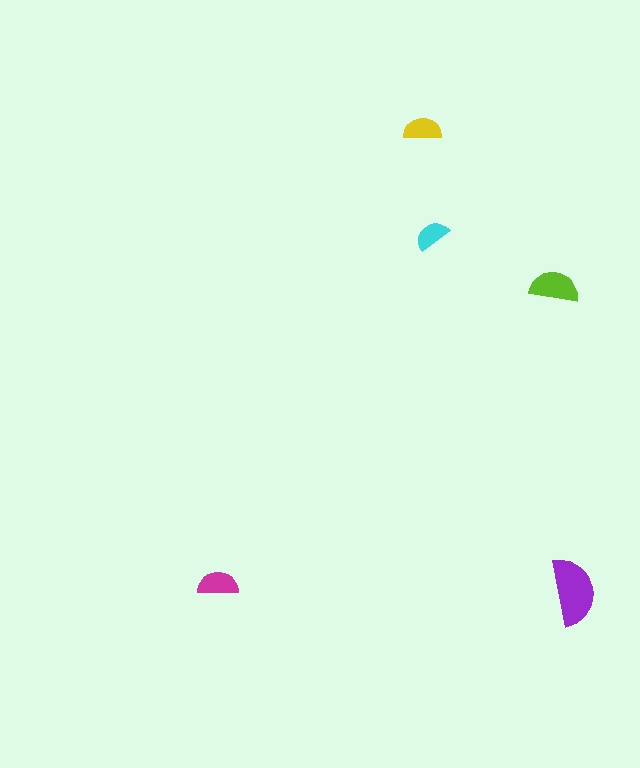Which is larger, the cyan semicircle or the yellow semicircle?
The yellow one.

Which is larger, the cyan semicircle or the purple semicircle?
The purple one.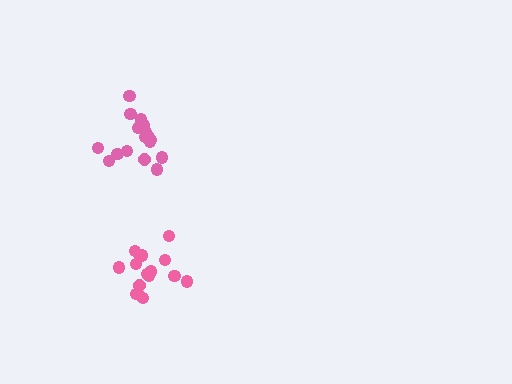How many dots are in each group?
Group 1: 17 dots, Group 2: 18 dots (35 total).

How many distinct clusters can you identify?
There are 2 distinct clusters.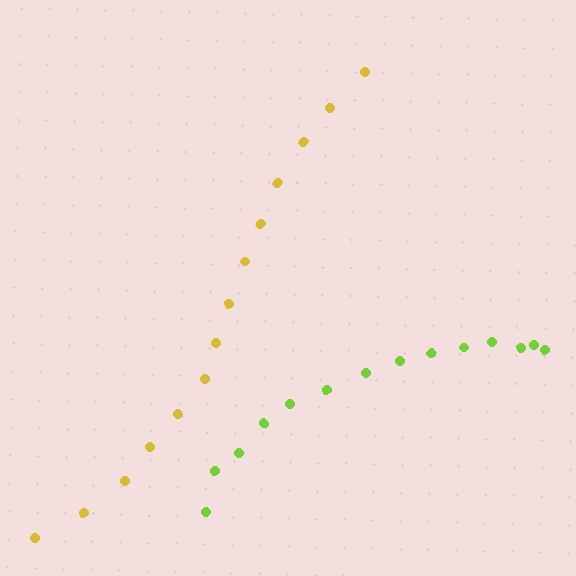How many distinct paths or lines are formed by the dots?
There are 2 distinct paths.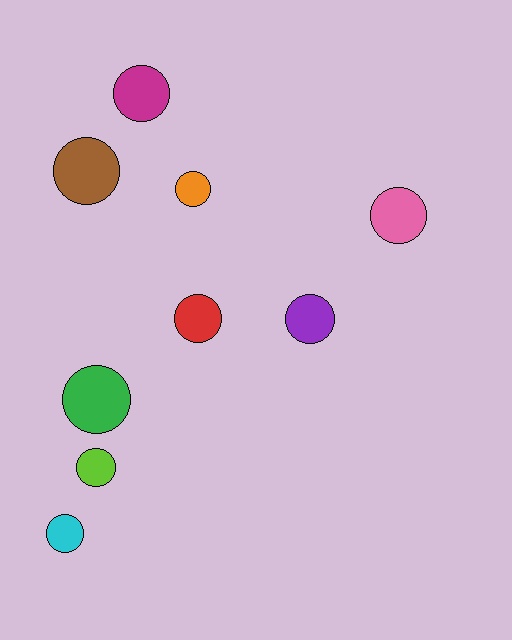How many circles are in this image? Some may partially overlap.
There are 9 circles.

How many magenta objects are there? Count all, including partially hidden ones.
There is 1 magenta object.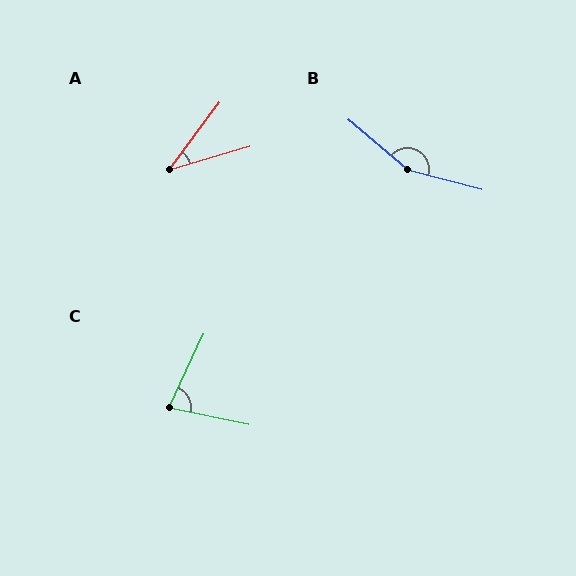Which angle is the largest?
B, at approximately 155 degrees.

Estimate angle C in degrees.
Approximately 77 degrees.